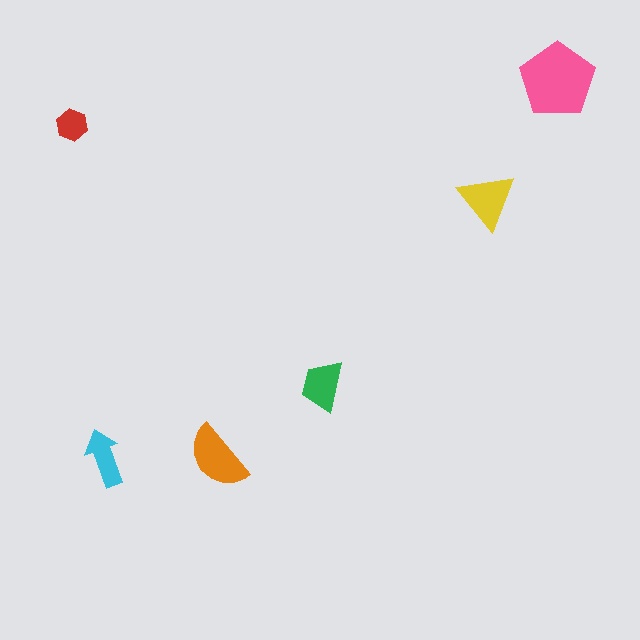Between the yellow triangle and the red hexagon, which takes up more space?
The yellow triangle.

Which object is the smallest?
The red hexagon.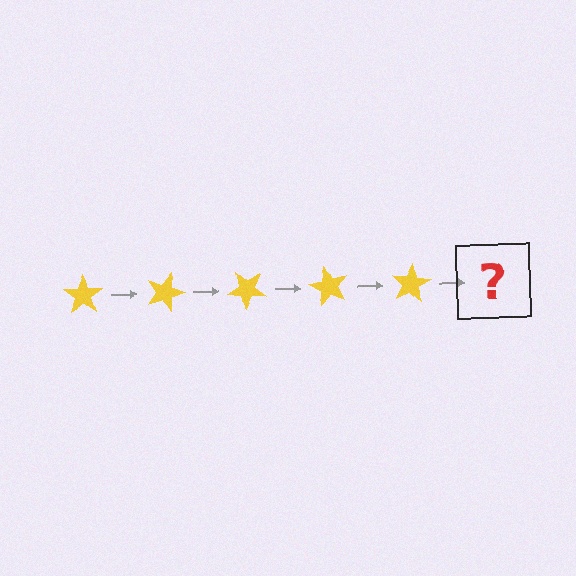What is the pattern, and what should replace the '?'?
The pattern is that the star rotates 20 degrees each step. The '?' should be a yellow star rotated 100 degrees.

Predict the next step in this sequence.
The next step is a yellow star rotated 100 degrees.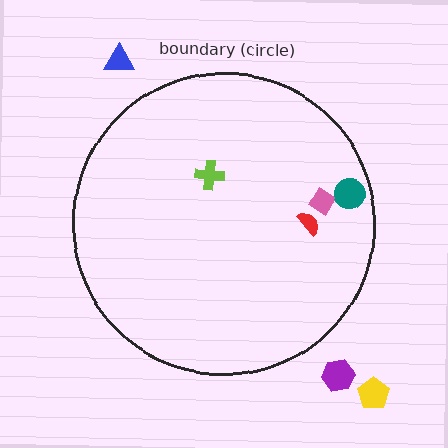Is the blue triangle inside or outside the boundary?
Outside.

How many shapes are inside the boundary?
4 inside, 3 outside.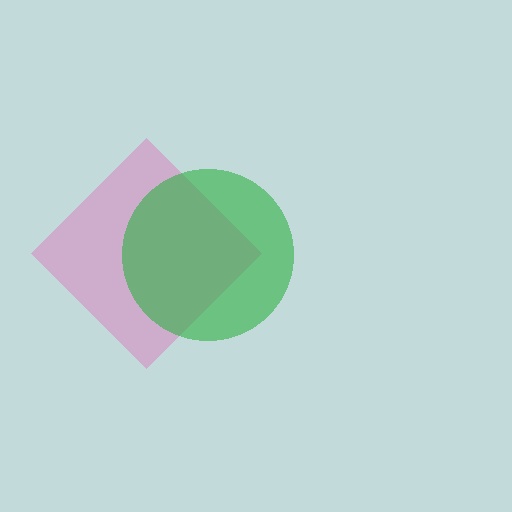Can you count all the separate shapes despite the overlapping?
Yes, there are 2 separate shapes.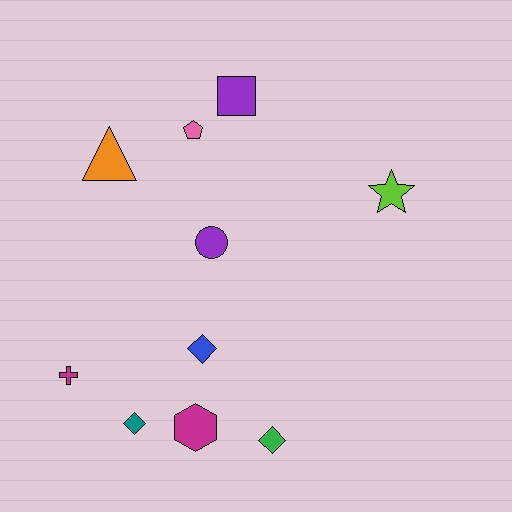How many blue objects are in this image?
There is 1 blue object.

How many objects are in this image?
There are 10 objects.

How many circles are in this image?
There is 1 circle.